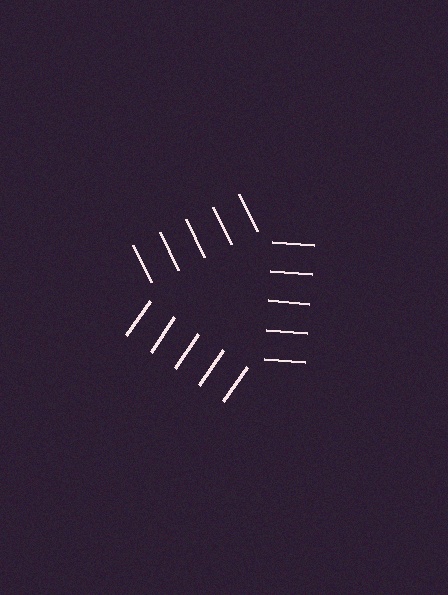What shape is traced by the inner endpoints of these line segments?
An illusory triangle — the line segments terminate on its edges but no continuous stroke is drawn.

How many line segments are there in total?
15 — 5 along each of the 3 edges.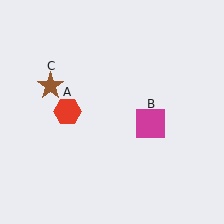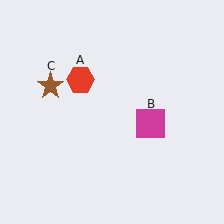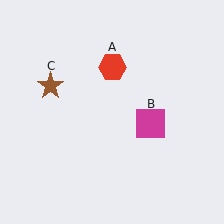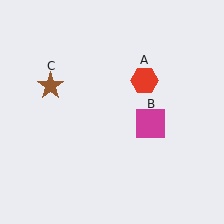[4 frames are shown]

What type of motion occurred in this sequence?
The red hexagon (object A) rotated clockwise around the center of the scene.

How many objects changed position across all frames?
1 object changed position: red hexagon (object A).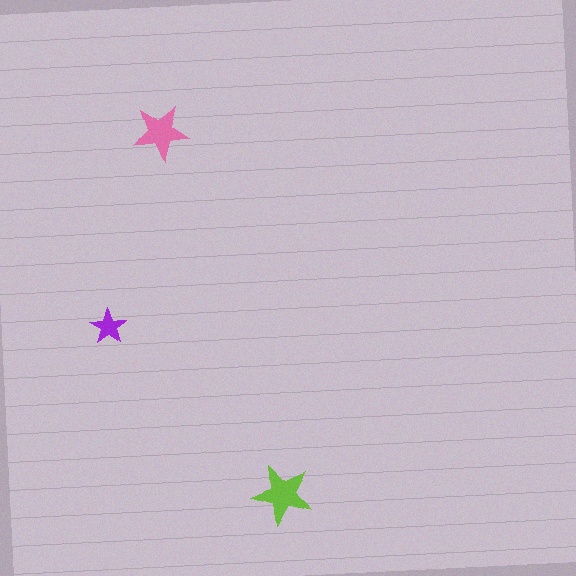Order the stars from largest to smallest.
the lime one, the pink one, the purple one.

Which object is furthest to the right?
The lime star is rightmost.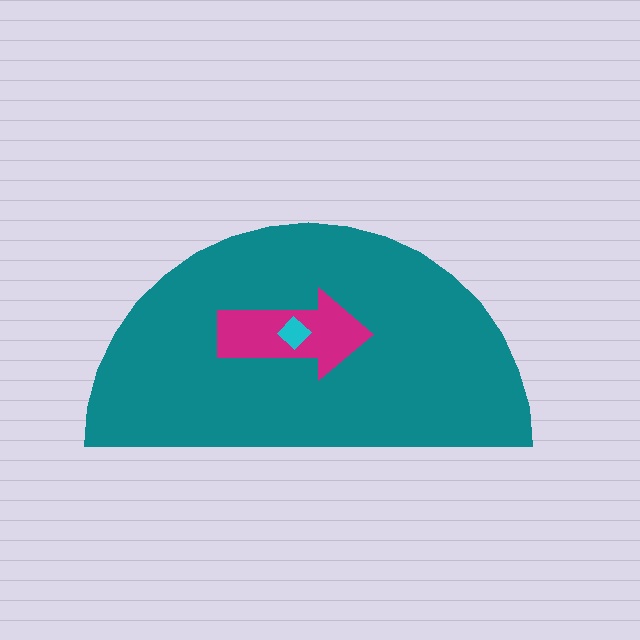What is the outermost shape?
The teal semicircle.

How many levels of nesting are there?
3.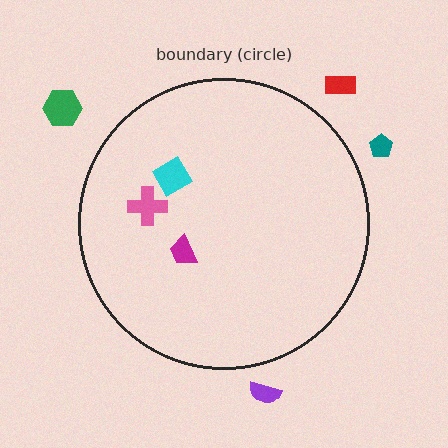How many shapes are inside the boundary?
3 inside, 4 outside.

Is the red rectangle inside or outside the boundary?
Outside.